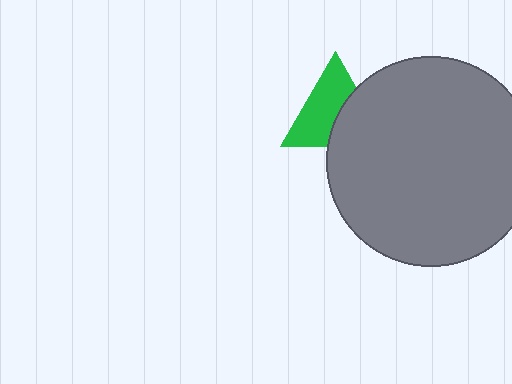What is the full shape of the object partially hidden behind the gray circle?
The partially hidden object is a green triangle.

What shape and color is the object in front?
The object in front is a gray circle.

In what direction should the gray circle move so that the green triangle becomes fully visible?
The gray circle should move right. That is the shortest direction to clear the overlap and leave the green triangle fully visible.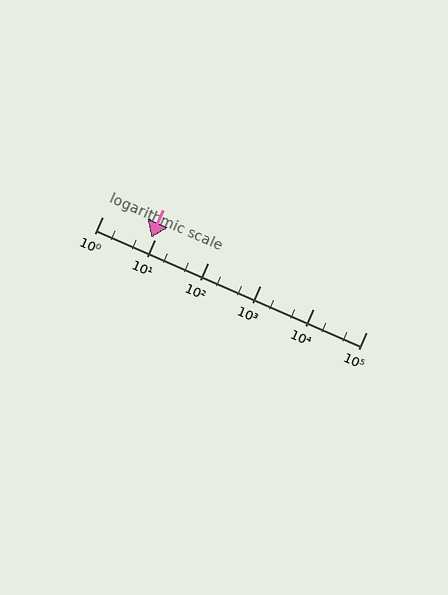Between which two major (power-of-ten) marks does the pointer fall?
The pointer is between 1 and 10.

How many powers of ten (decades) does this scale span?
The scale spans 5 decades, from 1 to 100000.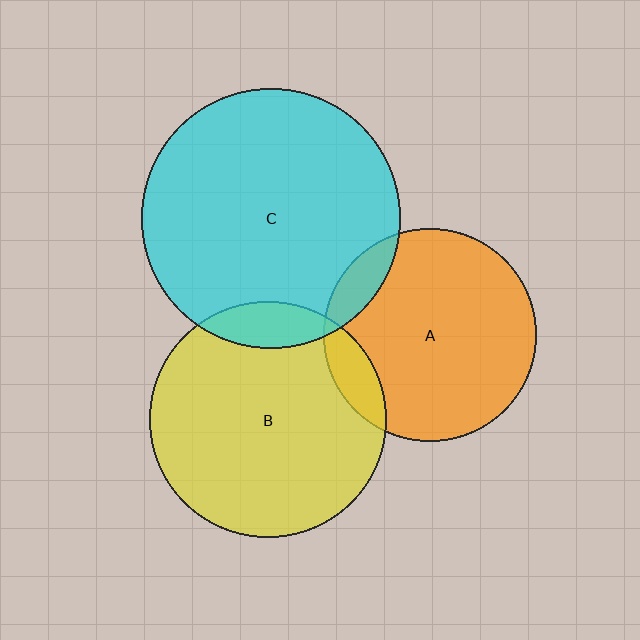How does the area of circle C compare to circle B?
Approximately 1.2 times.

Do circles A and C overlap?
Yes.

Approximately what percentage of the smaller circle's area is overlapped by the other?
Approximately 10%.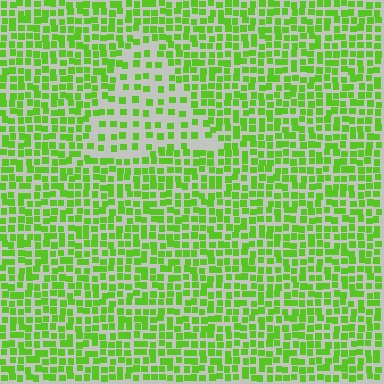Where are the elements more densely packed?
The elements are more densely packed outside the triangle boundary.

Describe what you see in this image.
The image contains small lime elements arranged at two different densities. A triangle-shaped region is visible where the elements are less densely packed than the surrounding area.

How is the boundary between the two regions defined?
The boundary is defined by a change in element density (approximately 2.0x ratio). All elements are the same color, size, and shape.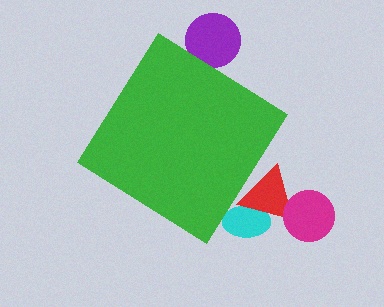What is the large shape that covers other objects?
A green diamond.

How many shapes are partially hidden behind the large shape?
3 shapes are partially hidden.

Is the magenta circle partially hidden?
No, the magenta circle is fully visible.